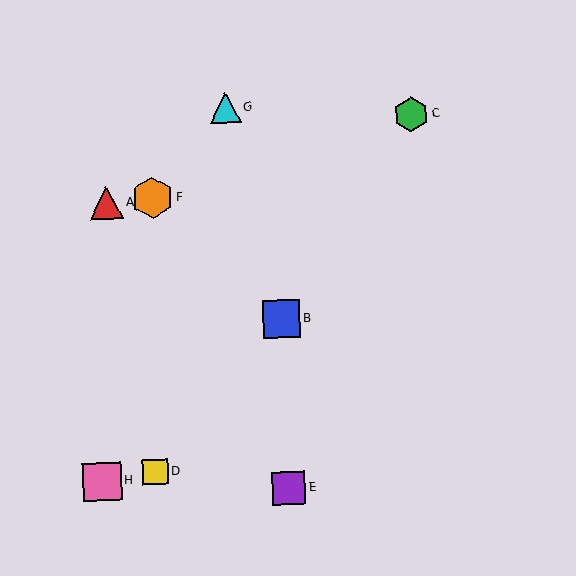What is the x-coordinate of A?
Object A is at x≈106.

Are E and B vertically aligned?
Yes, both are at x≈289.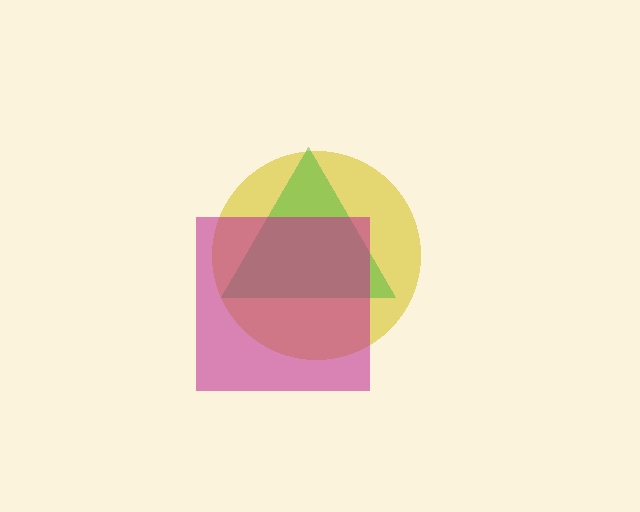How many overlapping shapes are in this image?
There are 3 overlapping shapes in the image.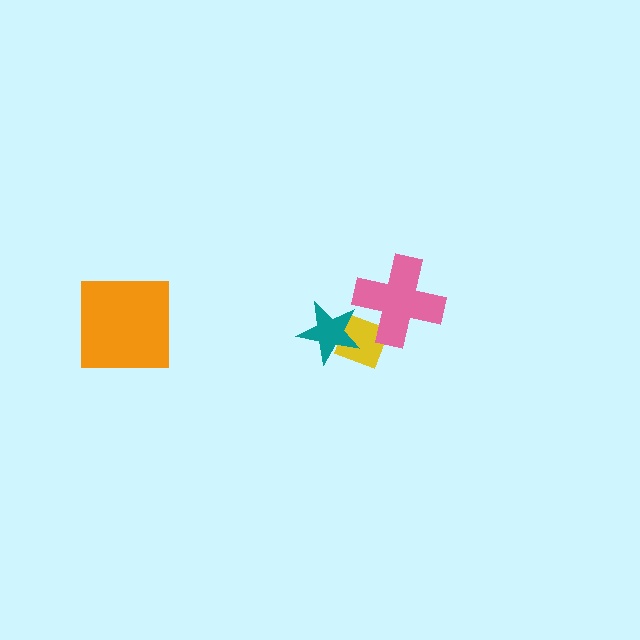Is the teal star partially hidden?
No, no other shape covers it.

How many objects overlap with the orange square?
0 objects overlap with the orange square.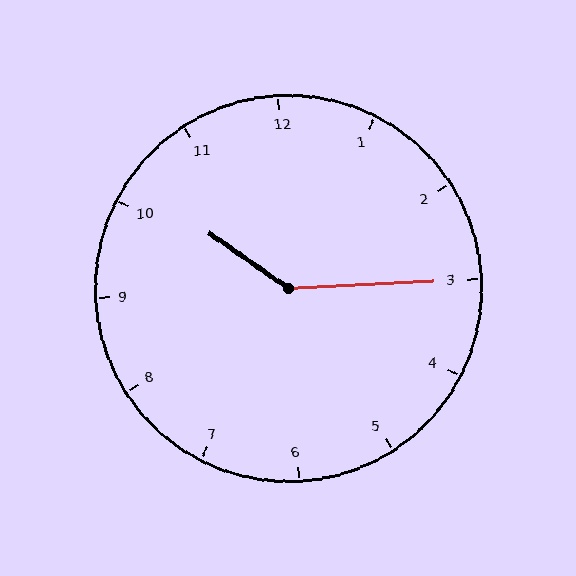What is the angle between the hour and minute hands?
Approximately 142 degrees.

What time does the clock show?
10:15.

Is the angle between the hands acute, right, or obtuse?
It is obtuse.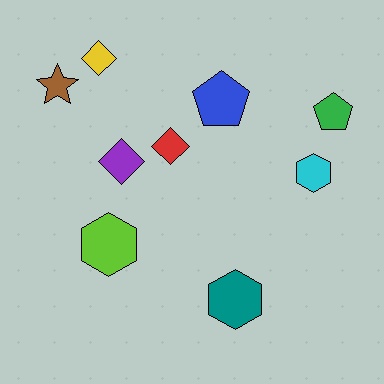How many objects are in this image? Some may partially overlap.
There are 9 objects.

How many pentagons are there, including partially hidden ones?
There are 2 pentagons.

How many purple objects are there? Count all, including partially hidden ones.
There is 1 purple object.